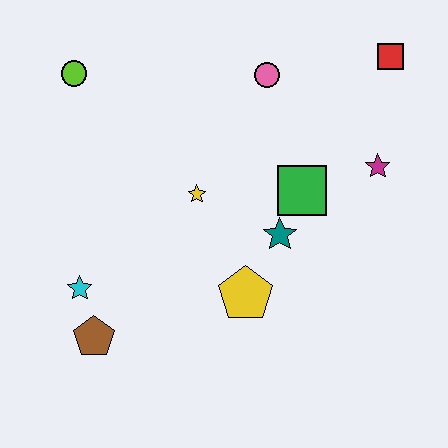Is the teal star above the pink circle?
No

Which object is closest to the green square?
The teal star is closest to the green square.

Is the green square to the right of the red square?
No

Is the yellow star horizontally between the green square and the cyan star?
Yes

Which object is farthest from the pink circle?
The brown pentagon is farthest from the pink circle.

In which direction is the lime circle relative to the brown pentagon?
The lime circle is above the brown pentagon.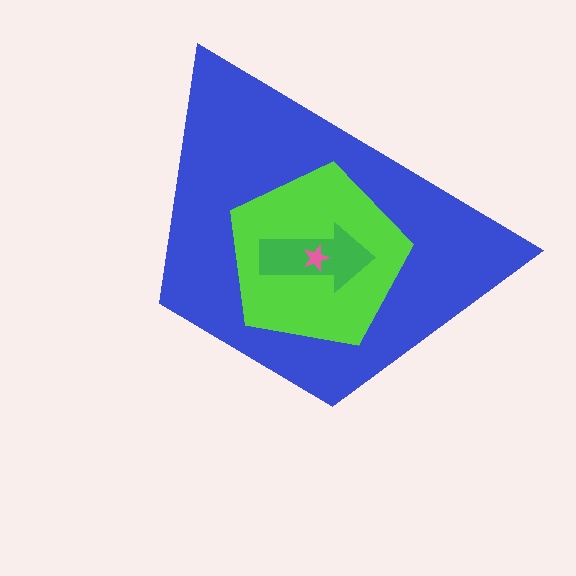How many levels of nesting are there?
4.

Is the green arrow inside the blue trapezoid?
Yes.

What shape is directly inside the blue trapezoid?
The lime pentagon.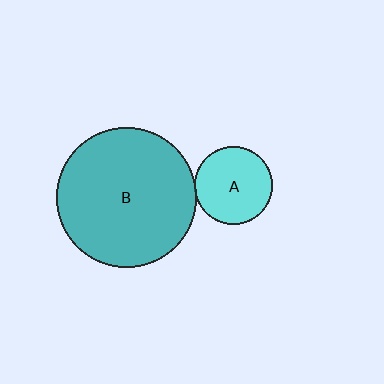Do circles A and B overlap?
Yes.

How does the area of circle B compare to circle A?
Approximately 3.2 times.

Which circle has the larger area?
Circle B (teal).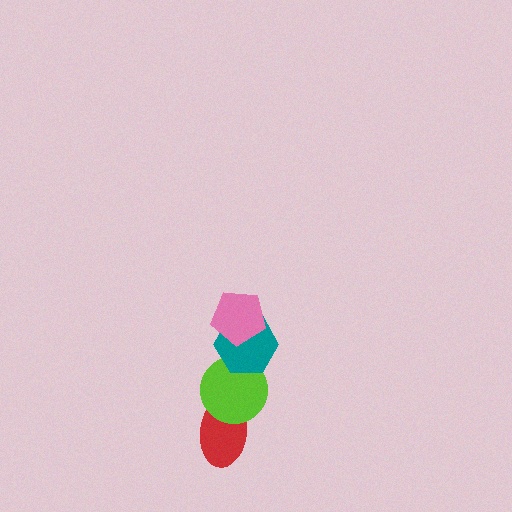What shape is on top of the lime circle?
The teal hexagon is on top of the lime circle.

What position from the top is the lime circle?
The lime circle is 3rd from the top.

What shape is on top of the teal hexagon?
The pink pentagon is on top of the teal hexagon.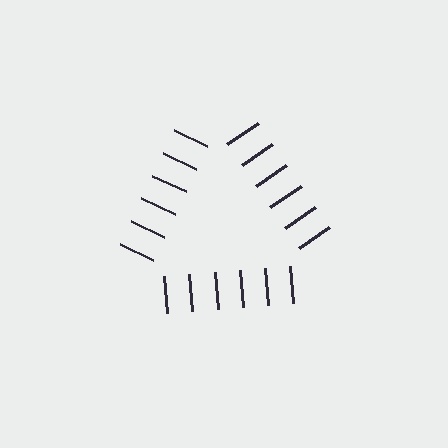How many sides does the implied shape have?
3 sides — the line-ends trace a triangle.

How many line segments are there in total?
18 — 6 along each of the 3 edges.